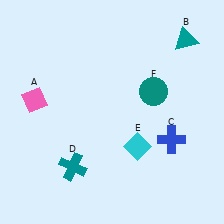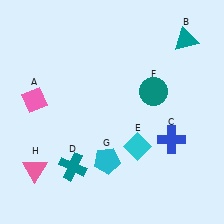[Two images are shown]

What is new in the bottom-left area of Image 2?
A pink triangle (H) was added in the bottom-left area of Image 2.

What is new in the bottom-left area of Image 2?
A cyan pentagon (G) was added in the bottom-left area of Image 2.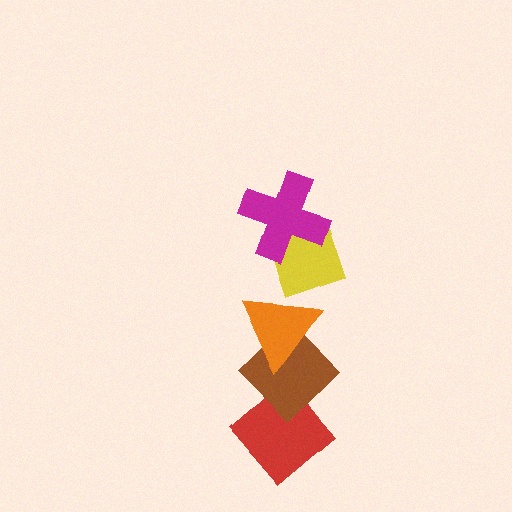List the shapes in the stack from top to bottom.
From top to bottom: the magenta cross, the yellow diamond, the orange triangle, the brown diamond, the red diamond.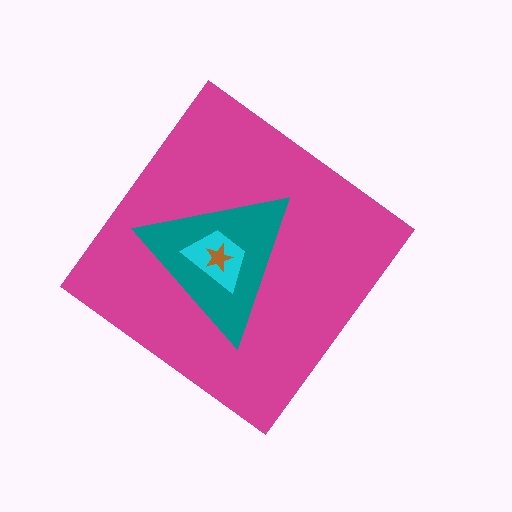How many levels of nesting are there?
4.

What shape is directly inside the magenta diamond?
The teal triangle.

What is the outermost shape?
The magenta diamond.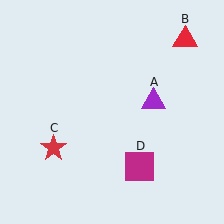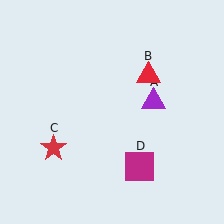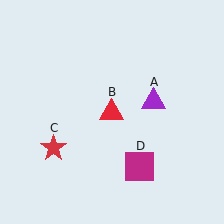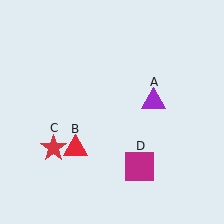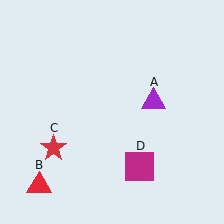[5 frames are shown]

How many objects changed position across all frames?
1 object changed position: red triangle (object B).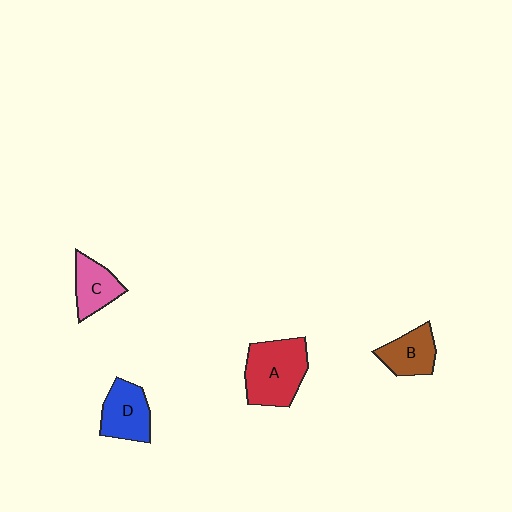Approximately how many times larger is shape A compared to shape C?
Approximately 1.7 times.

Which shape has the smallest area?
Shape C (pink).